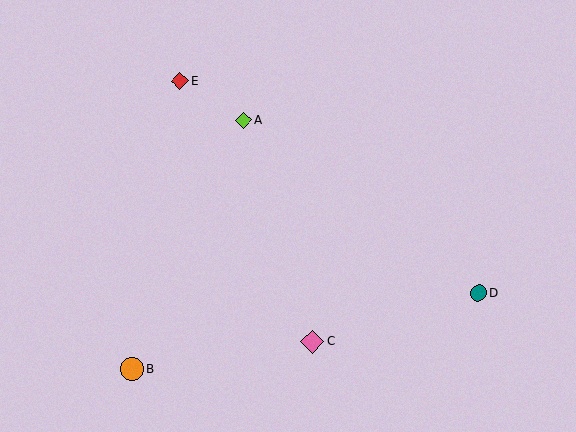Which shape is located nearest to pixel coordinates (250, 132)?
The lime diamond (labeled A) at (243, 120) is nearest to that location.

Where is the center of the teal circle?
The center of the teal circle is at (478, 293).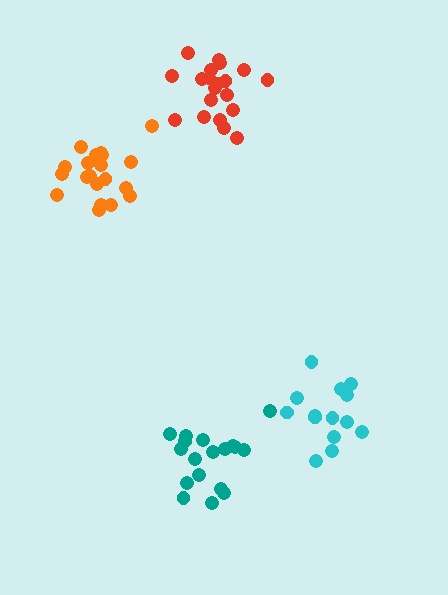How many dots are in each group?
Group 1: 20 dots, Group 2: 18 dots, Group 3: 14 dots, Group 4: 20 dots (72 total).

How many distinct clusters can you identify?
There are 4 distinct clusters.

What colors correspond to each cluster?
The clusters are colored: orange, teal, cyan, red.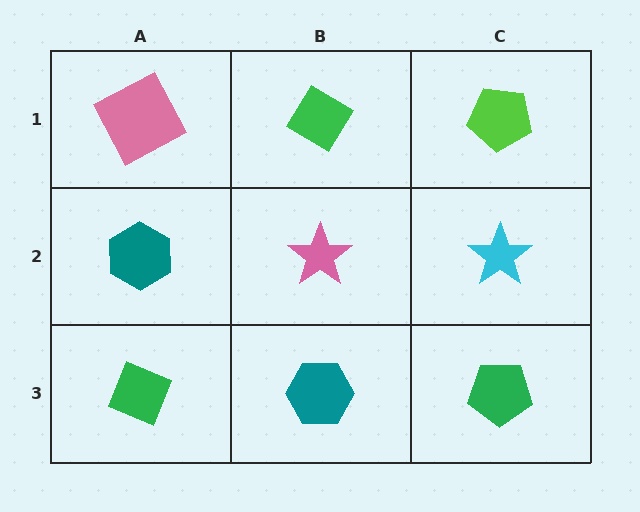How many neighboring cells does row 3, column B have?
3.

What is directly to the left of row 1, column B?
A pink square.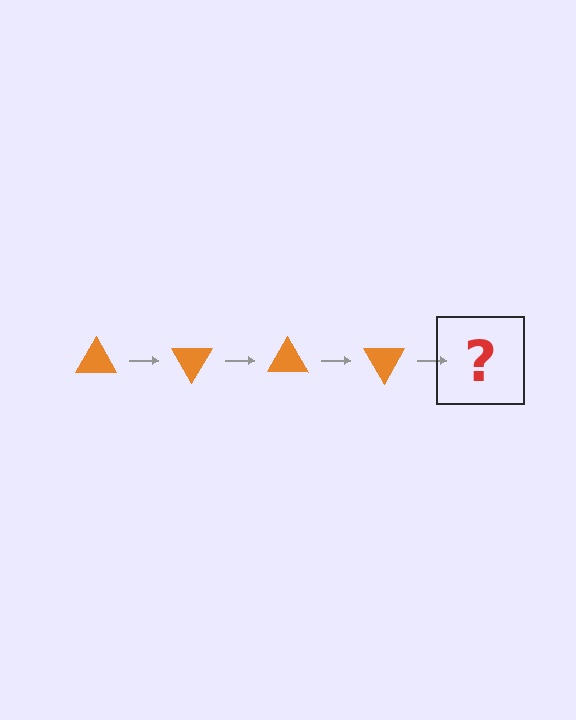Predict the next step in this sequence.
The next step is an orange triangle rotated 240 degrees.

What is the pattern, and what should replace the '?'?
The pattern is that the triangle rotates 60 degrees each step. The '?' should be an orange triangle rotated 240 degrees.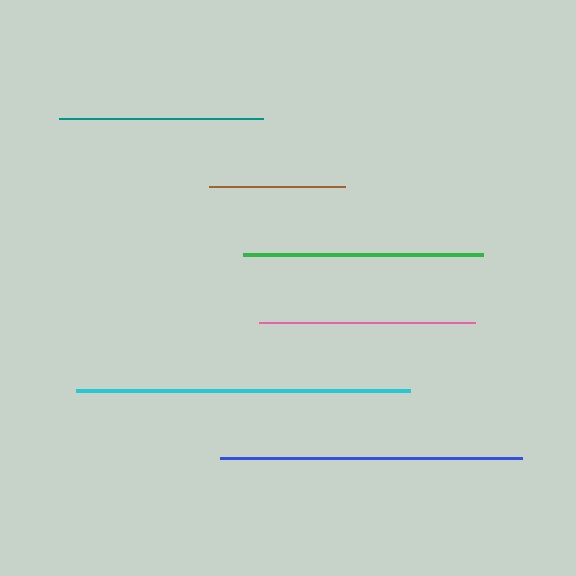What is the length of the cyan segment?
The cyan segment is approximately 334 pixels long.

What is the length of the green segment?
The green segment is approximately 240 pixels long.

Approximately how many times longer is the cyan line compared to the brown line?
The cyan line is approximately 2.5 times the length of the brown line.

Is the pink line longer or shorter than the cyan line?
The cyan line is longer than the pink line.